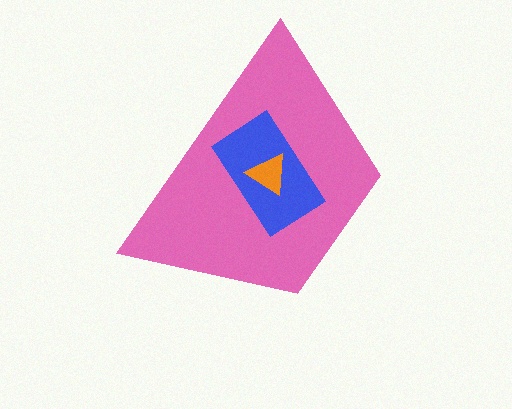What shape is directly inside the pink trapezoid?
The blue rectangle.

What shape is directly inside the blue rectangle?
The orange triangle.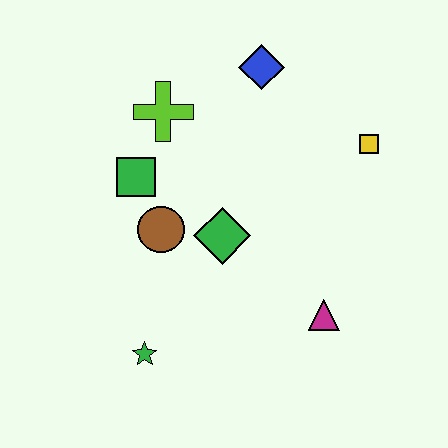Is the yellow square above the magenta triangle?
Yes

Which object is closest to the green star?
The brown circle is closest to the green star.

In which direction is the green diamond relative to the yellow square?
The green diamond is to the left of the yellow square.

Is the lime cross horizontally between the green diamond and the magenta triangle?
No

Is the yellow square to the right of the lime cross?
Yes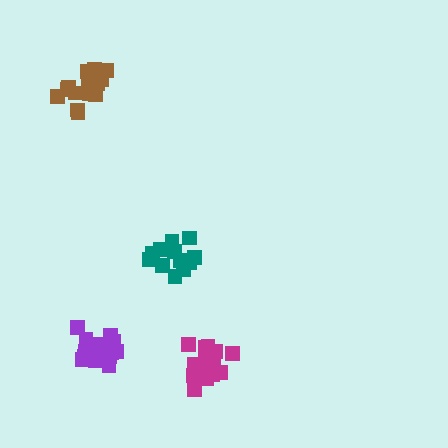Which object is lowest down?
The magenta cluster is bottommost.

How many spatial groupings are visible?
There are 4 spatial groupings.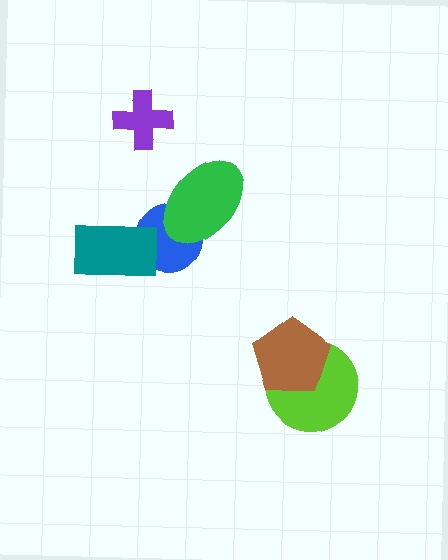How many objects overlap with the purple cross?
0 objects overlap with the purple cross.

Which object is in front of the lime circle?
The brown pentagon is in front of the lime circle.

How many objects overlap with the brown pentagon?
1 object overlaps with the brown pentagon.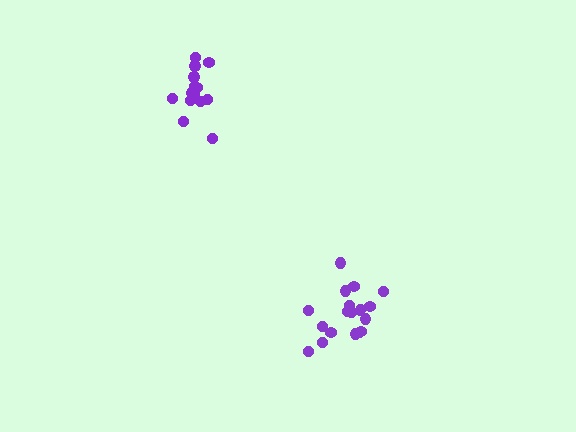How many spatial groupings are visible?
There are 2 spatial groupings.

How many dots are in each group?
Group 1: 14 dots, Group 2: 18 dots (32 total).